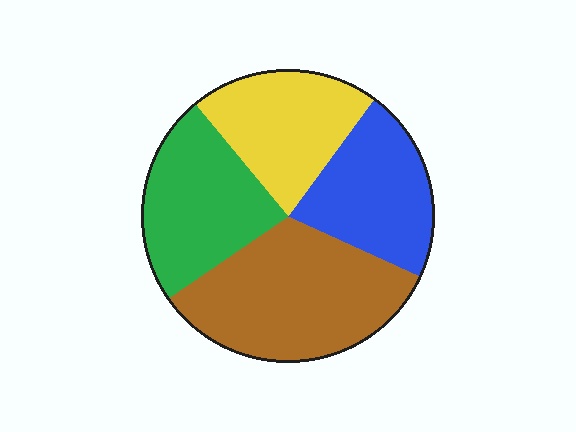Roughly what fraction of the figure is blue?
Blue covers about 20% of the figure.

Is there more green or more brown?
Brown.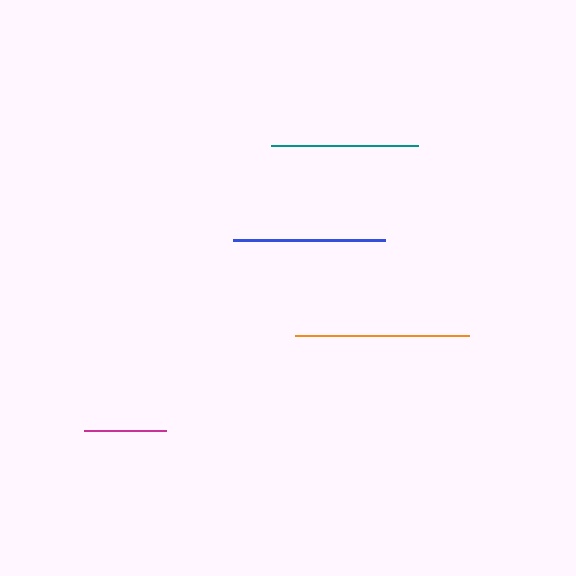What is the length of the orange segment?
The orange segment is approximately 174 pixels long.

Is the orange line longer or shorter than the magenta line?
The orange line is longer than the magenta line.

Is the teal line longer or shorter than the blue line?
The blue line is longer than the teal line.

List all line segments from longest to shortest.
From longest to shortest: orange, blue, teal, magenta.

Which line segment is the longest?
The orange line is the longest at approximately 174 pixels.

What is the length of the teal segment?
The teal segment is approximately 146 pixels long.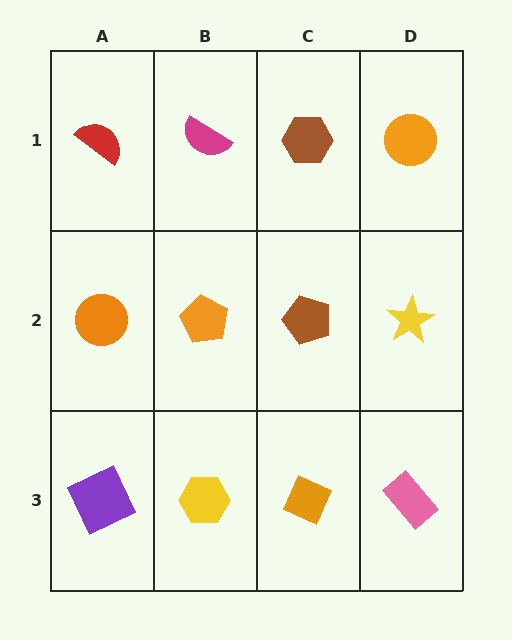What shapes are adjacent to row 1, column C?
A brown pentagon (row 2, column C), a magenta semicircle (row 1, column B), an orange circle (row 1, column D).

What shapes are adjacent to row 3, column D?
A yellow star (row 2, column D), an orange diamond (row 3, column C).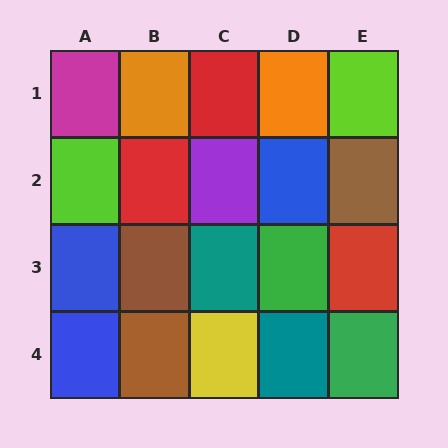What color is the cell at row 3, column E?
Red.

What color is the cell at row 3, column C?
Teal.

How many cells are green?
2 cells are green.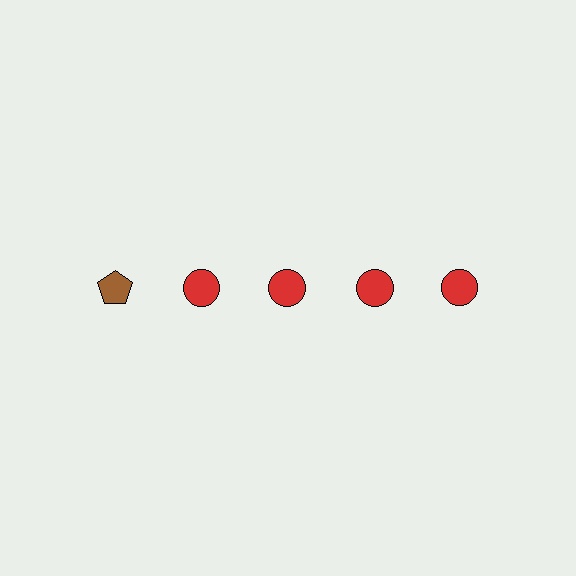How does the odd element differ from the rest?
It differs in both color (brown instead of red) and shape (pentagon instead of circle).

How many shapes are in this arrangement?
There are 5 shapes arranged in a grid pattern.